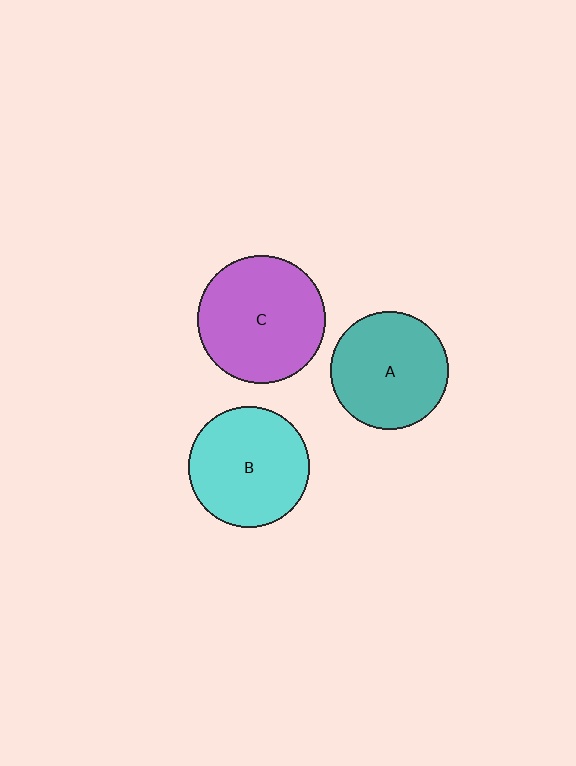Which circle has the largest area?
Circle C (purple).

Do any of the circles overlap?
No, none of the circles overlap.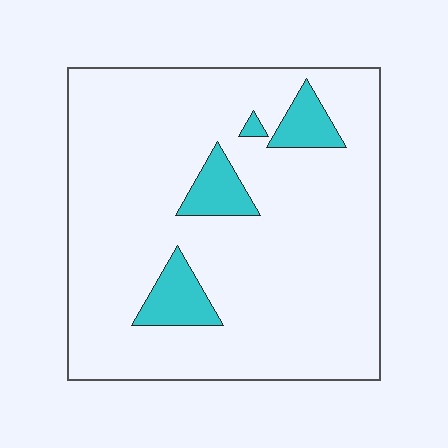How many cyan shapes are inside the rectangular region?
4.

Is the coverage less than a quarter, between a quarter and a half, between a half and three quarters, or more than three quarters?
Less than a quarter.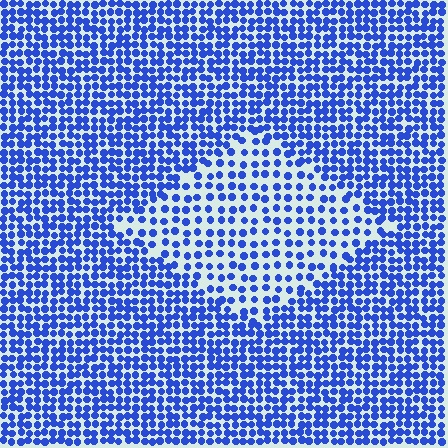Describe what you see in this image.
The image contains small blue elements arranged at two different densities. A diamond-shaped region is visible where the elements are less densely packed than the surrounding area.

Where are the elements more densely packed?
The elements are more densely packed outside the diamond boundary.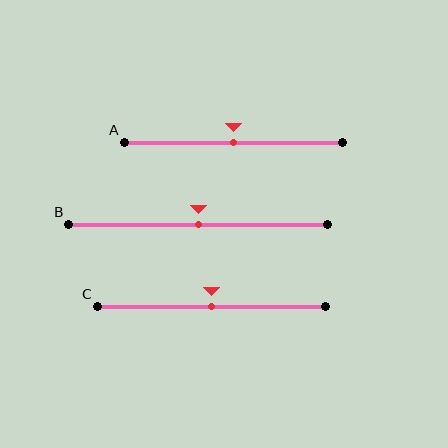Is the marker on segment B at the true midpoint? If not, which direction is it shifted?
Yes, the marker on segment B is at the true midpoint.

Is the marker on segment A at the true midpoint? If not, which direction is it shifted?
Yes, the marker on segment A is at the true midpoint.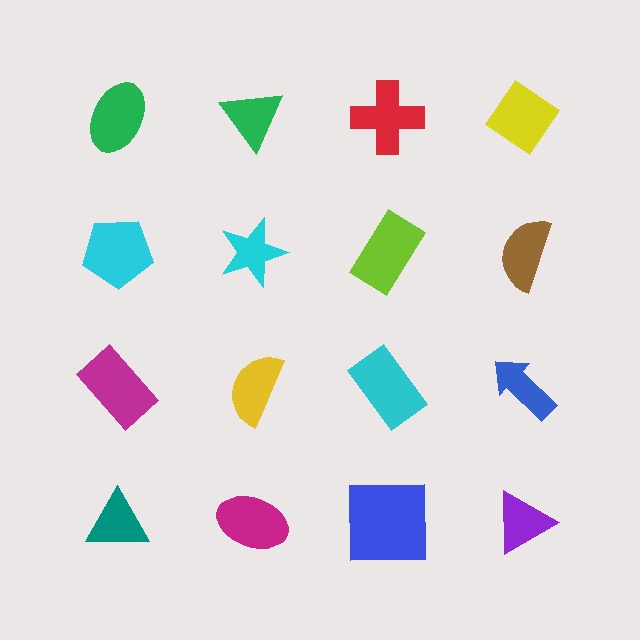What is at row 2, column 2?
A cyan star.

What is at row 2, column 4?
A brown semicircle.